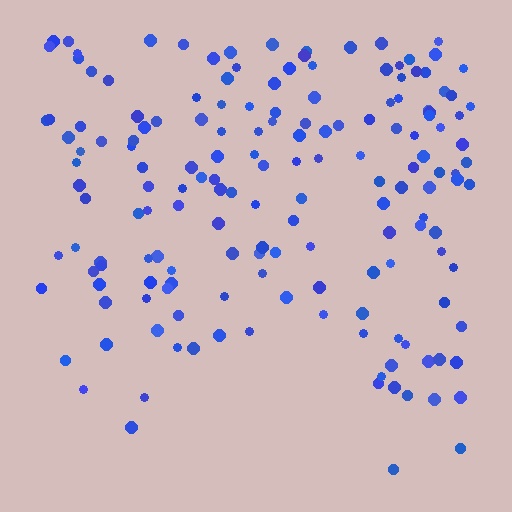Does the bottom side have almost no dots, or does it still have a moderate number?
Still a moderate number, just noticeably fewer than the top.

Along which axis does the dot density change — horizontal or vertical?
Vertical.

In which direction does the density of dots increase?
From bottom to top, with the top side densest.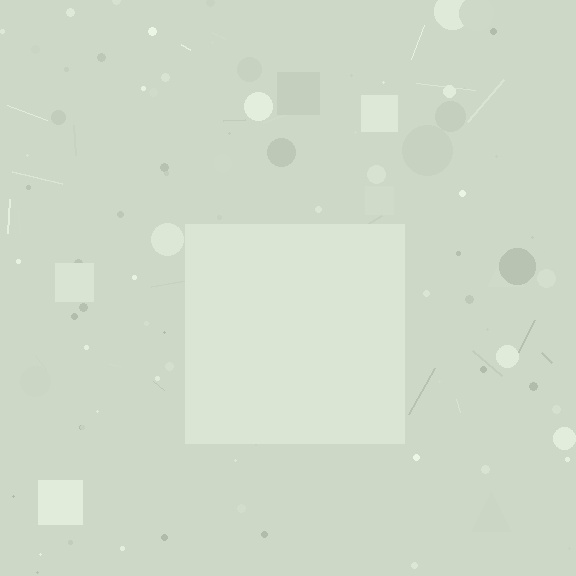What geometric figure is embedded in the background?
A square is embedded in the background.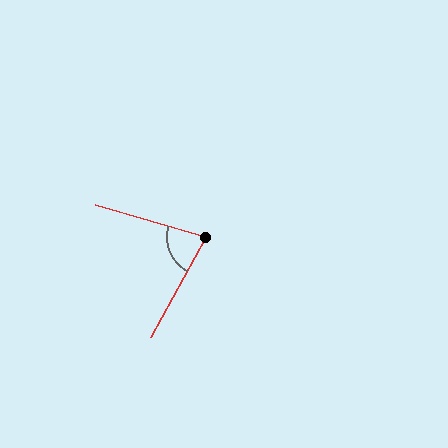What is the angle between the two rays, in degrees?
Approximately 77 degrees.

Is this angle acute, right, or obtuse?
It is acute.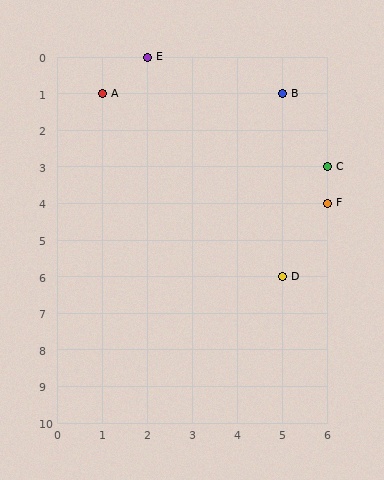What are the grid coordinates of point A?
Point A is at grid coordinates (1, 1).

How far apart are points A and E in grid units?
Points A and E are 1 column and 1 row apart (about 1.4 grid units diagonally).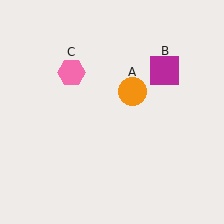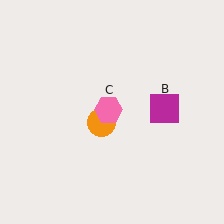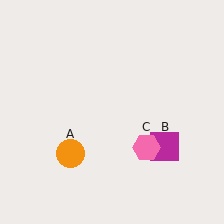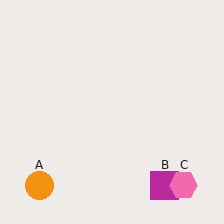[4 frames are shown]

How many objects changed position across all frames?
3 objects changed position: orange circle (object A), magenta square (object B), pink hexagon (object C).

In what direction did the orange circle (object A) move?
The orange circle (object A) moved down and to the left.